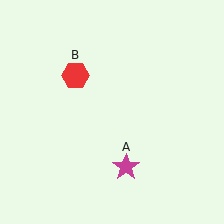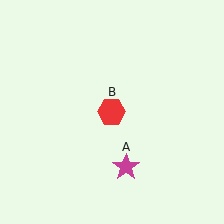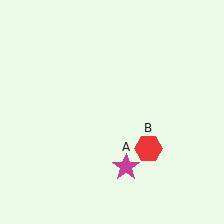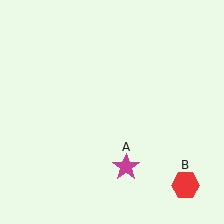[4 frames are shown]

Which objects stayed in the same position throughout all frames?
Magenta star (object A) remained stationary.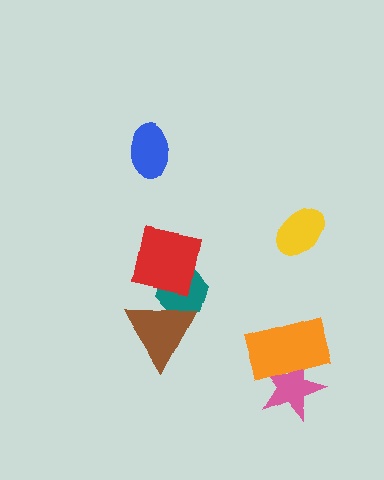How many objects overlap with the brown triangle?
1 object overlaps with the brown triangle.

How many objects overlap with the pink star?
1 object overlaps with the pink star.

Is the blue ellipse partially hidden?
No, no other shape covers it.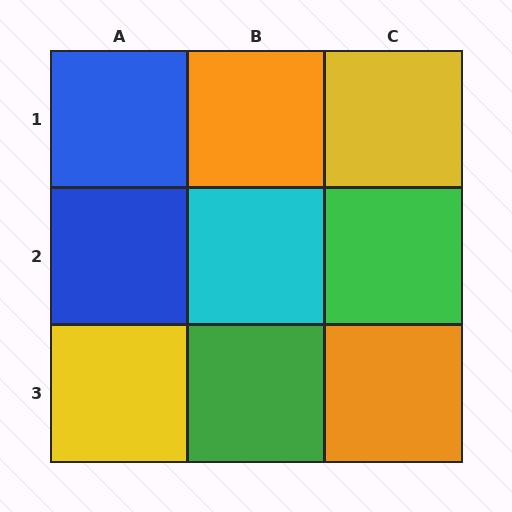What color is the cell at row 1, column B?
Orange.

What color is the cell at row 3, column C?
Orange.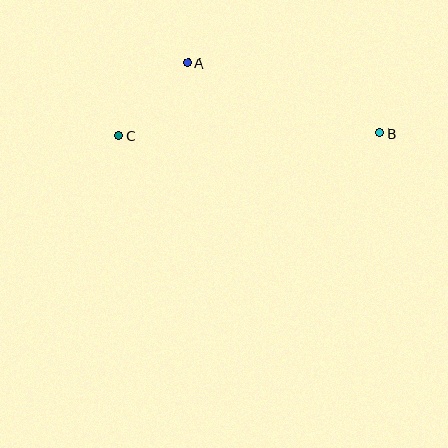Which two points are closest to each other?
Points A and C are closest to each other.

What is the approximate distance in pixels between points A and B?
The distance between A and B is approximately 204 pixels.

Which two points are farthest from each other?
Points B and C are farthest from each other.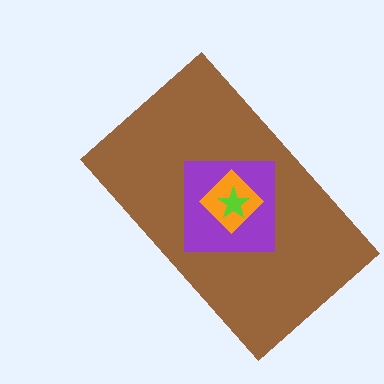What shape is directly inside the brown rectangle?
The purple square.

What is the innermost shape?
The lime star.